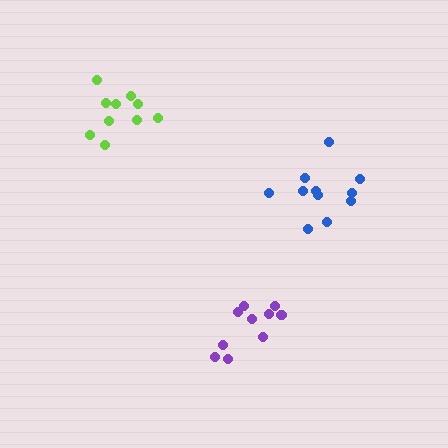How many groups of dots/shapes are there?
There are 3 groups.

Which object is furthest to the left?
The lime cluster is leftmost.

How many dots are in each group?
Group 1: 10 dots, Group 2: 11 dots, Group 3: 10 dots (31 total).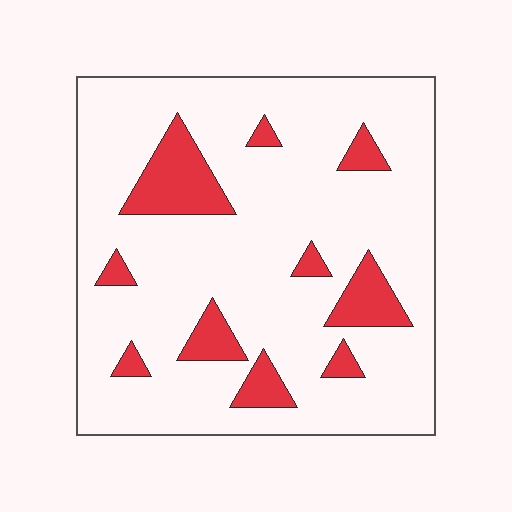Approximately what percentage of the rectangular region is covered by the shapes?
Approximately 15%.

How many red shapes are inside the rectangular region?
10.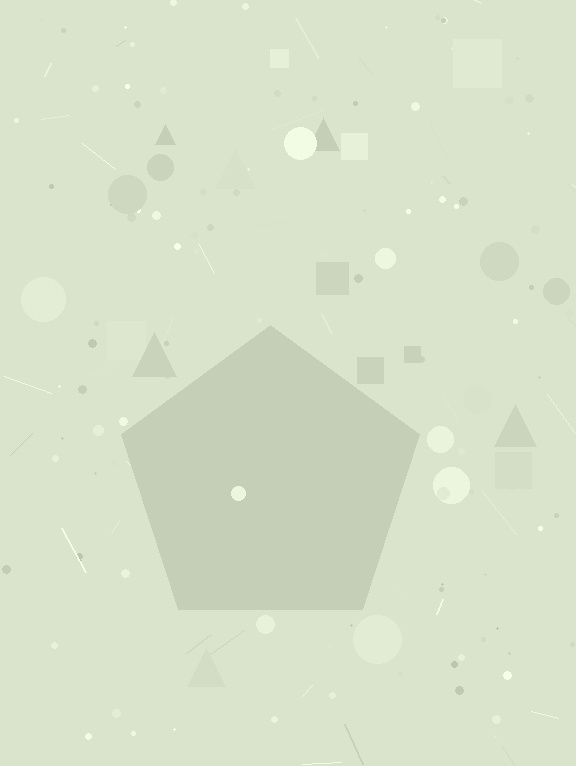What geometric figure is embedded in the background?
A pentagon is embedded in the background.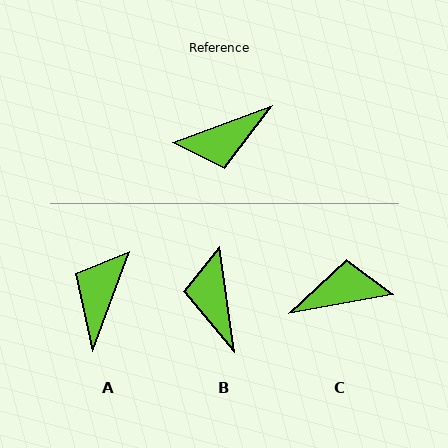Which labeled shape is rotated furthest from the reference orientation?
C, about 170 degrees away.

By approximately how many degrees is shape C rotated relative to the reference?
Approximately 170 degrees counter-clockwise.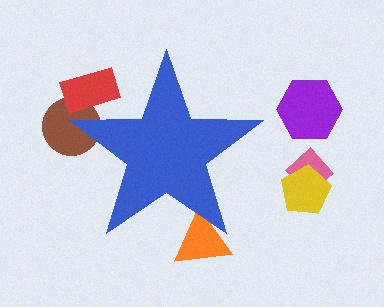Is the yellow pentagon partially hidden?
No, the yellow pentagon is fully visible.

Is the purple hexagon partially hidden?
No, the purple hexagon is fully visible.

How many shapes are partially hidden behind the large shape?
3 shapes are partially hidden.